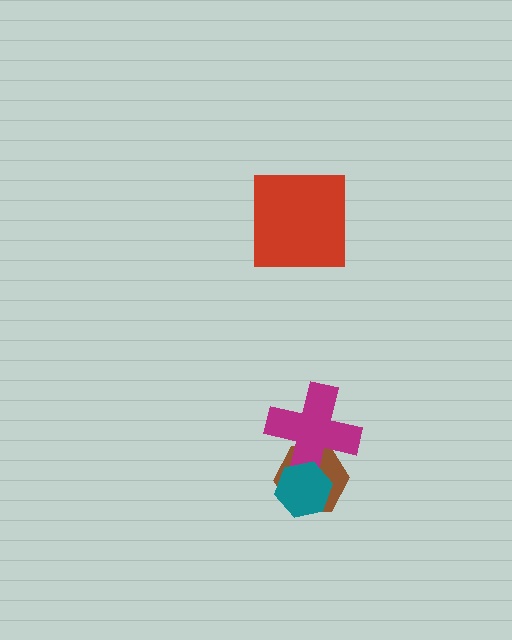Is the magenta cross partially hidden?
Yes, it is partially covered by another shape.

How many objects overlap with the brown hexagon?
2 objects overlap with the brown hexagon.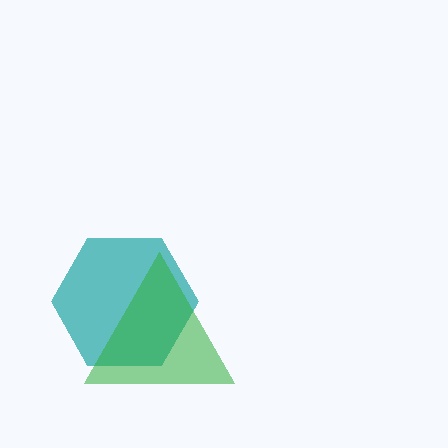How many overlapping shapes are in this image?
There are 2 overlapping shapes in the image.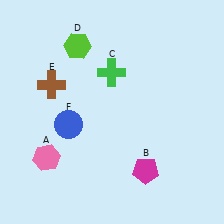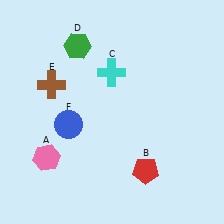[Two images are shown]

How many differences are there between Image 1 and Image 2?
There are 3 differences between the two images.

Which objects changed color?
B changed from magenta to red. C changed from green to cyan. D changed from lime to green.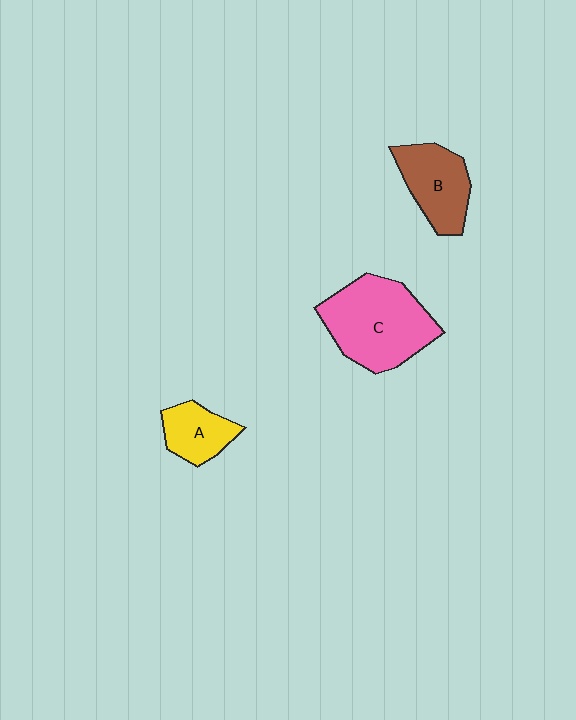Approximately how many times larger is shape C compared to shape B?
Approximately 1.6 times.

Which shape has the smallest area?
Shape A (yellow).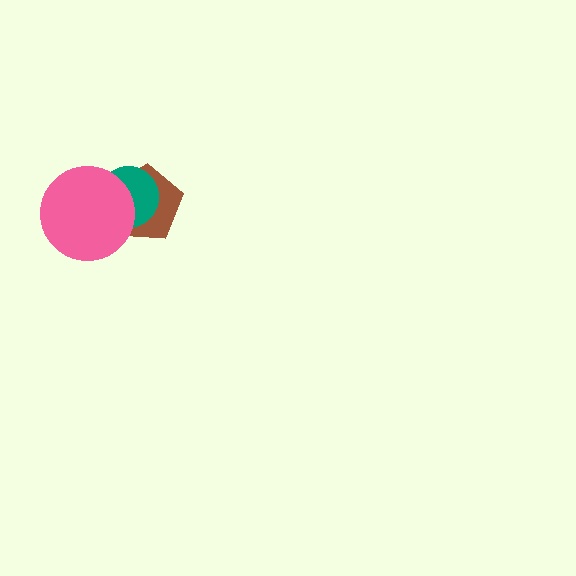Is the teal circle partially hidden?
Yes, it is partially covered by another shape.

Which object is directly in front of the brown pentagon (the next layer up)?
The teal circle is directly in front of the brown pentagon.